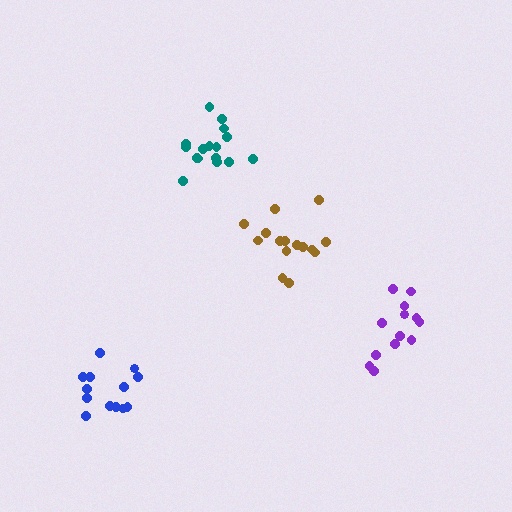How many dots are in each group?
Group 1: 13 dots, Group 2: 16 dots, Group 3: 15 dots, Group 4: 13 dots (57 total).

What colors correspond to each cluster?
The clusters are colored: purple, teal, brown, blue.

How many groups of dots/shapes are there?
There are 4 groups.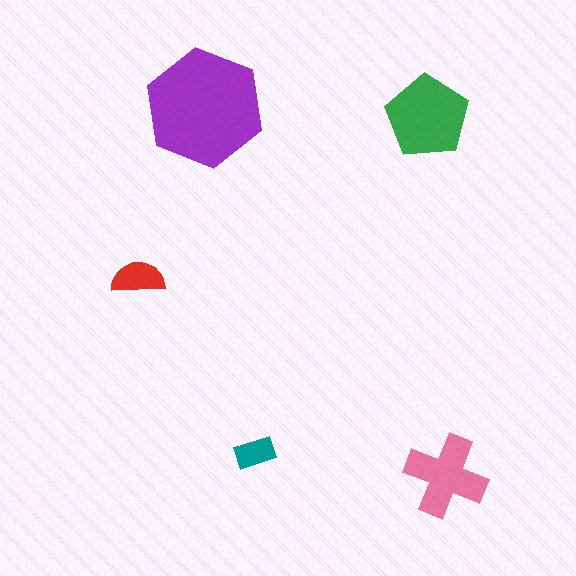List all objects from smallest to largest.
The teal rectangle, the red semicircle, the pink cross, the green pentagon, the purple hexagon.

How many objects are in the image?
There are 5 objects in the image.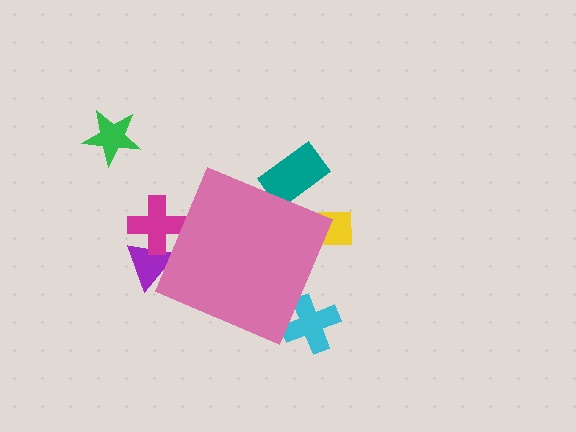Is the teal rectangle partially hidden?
Yes, the teal rectangle is partially hidden behind the pink diamond.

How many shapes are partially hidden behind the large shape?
5 shapes are partially hidden.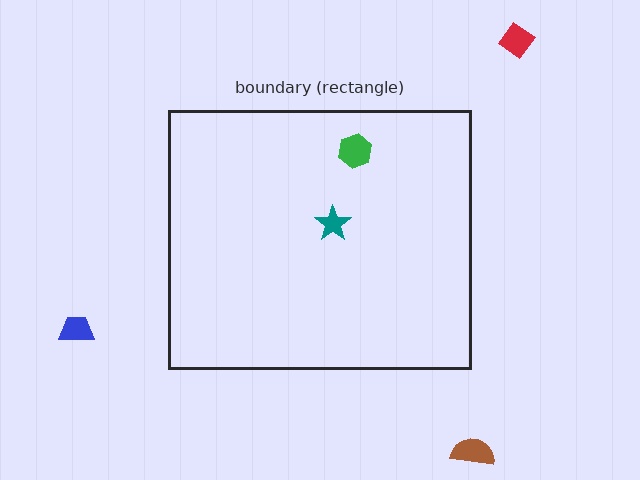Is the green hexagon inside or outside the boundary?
Inside.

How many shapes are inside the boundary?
2 inside, 3 outside.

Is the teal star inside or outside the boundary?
Inside.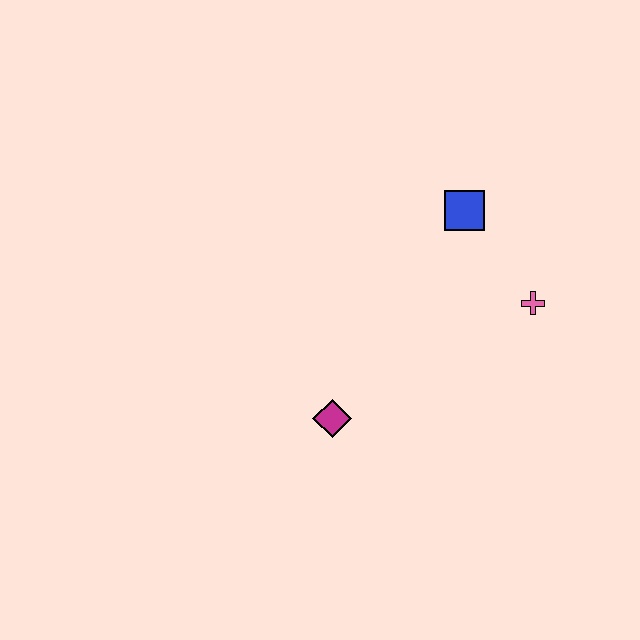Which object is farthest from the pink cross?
The magenta diamond is farthest from the pink cross.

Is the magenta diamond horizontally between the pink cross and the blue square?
No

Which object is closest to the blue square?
The pink cross is closest to the blue square.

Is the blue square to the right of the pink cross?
No